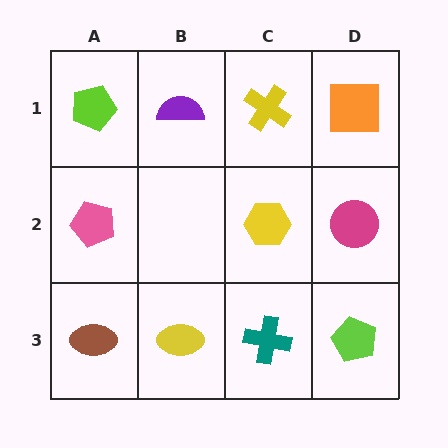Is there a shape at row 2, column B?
No, that cell is empty.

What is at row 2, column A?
A pink pentagon.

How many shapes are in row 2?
3 shapes.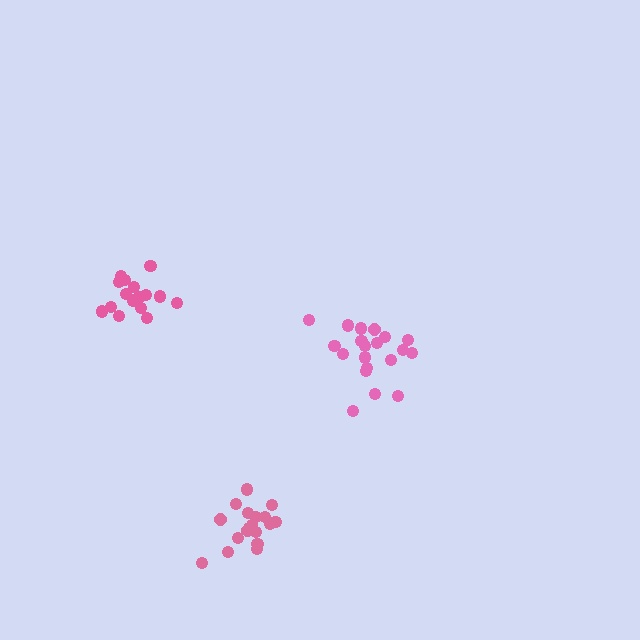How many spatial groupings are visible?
There are 3 spatial groupings.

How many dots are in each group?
Group 1: 20 dots, Group 2: 18 dots, Group 3: 16 dots (54 total).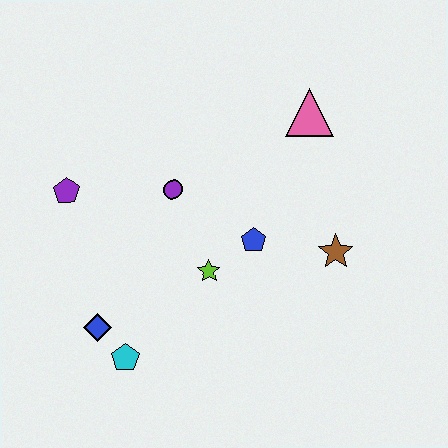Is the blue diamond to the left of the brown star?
Yes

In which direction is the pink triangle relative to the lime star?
The pink triangle is above the lime star.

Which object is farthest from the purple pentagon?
The brown star is farthest from the purple pentagon.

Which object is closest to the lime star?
The blue pentagon is closest to the lime star.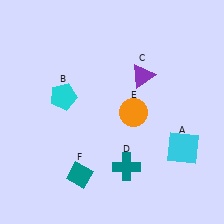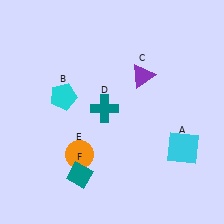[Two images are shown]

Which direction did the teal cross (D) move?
The teal cross (D) moved up.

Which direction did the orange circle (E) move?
The orange circle (E) moved left.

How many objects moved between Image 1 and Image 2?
2 objects moved between the two images.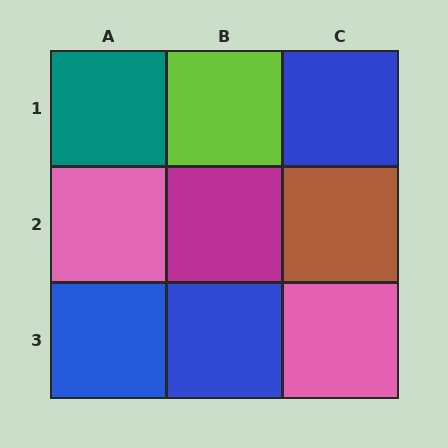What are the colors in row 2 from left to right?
Pink, magenta, brown.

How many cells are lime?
1 cell is lime.